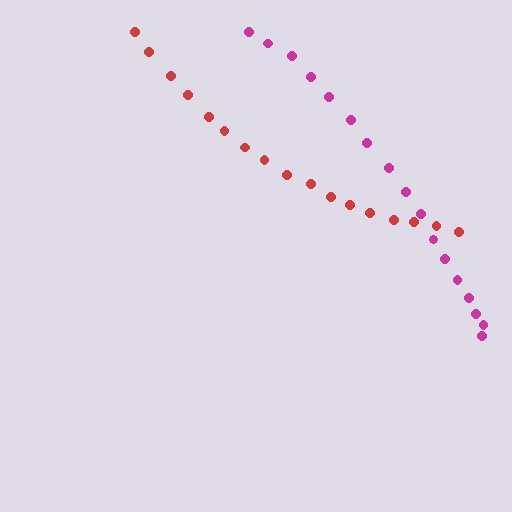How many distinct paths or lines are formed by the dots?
There are 2 distinct paths.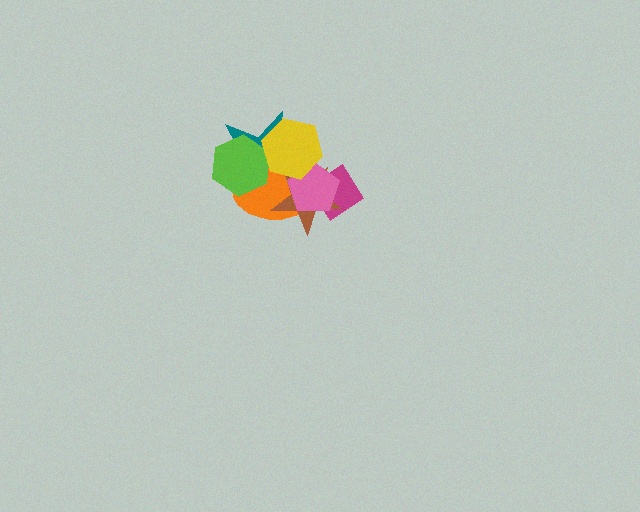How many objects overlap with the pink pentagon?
5 objects overlap with the pink pentagon.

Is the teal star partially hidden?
Yes, it is partially covered by another shape.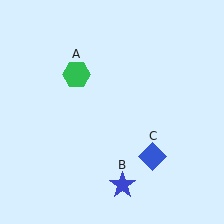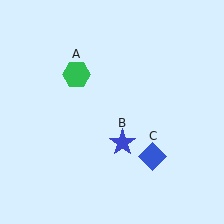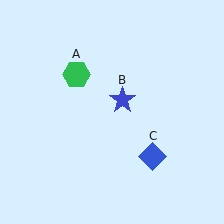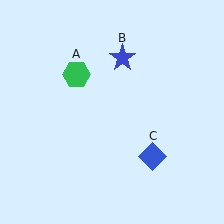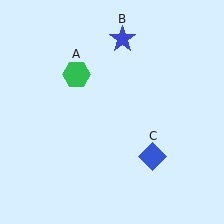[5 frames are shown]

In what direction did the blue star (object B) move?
The blue star (object B) moved up.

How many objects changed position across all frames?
1 object changed position: blue star (object B).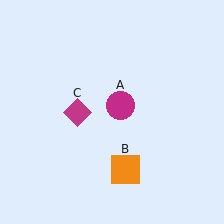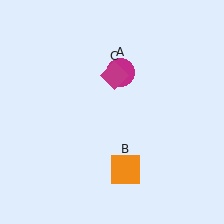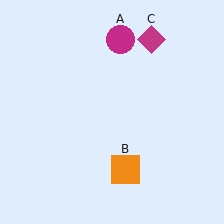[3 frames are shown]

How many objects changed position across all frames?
2 objects changed position: magenta circle (object A), magenta diamond (object C).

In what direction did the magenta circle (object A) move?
The magenta circle (object A) moved up.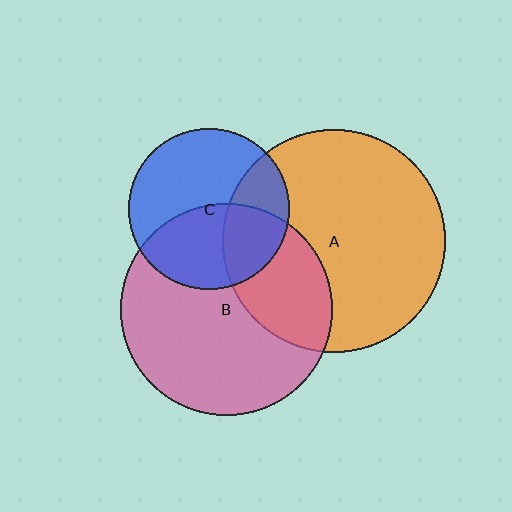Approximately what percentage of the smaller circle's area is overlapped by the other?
Approximately 45%.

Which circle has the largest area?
Circle A (orange).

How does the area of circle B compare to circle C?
Approximately 1.7 times.